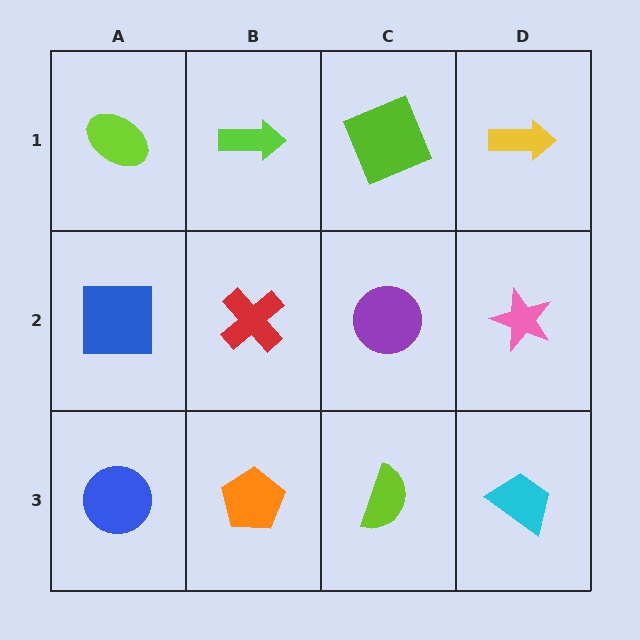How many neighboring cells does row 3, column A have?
2.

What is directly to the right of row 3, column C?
A cyan trapezoid.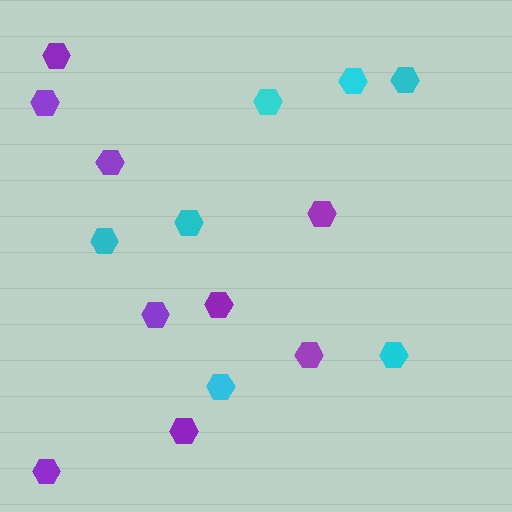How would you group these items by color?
There are 2 groups: one group of cyan hexagons (7) and one group of purple hexagons (9).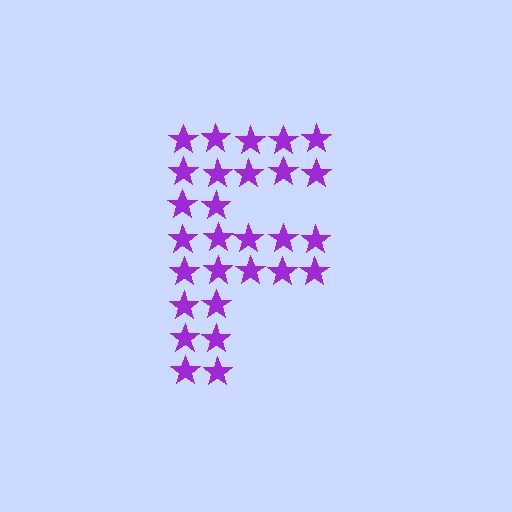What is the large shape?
The large shape is the letter F.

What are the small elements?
The small elements are stars.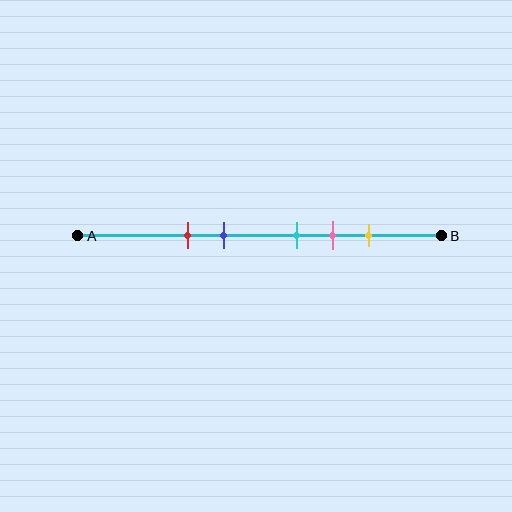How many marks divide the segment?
There are 5 marks dividing the segment.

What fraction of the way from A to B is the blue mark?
The blue mark is approximately 40% (0.4) of the way from A to B.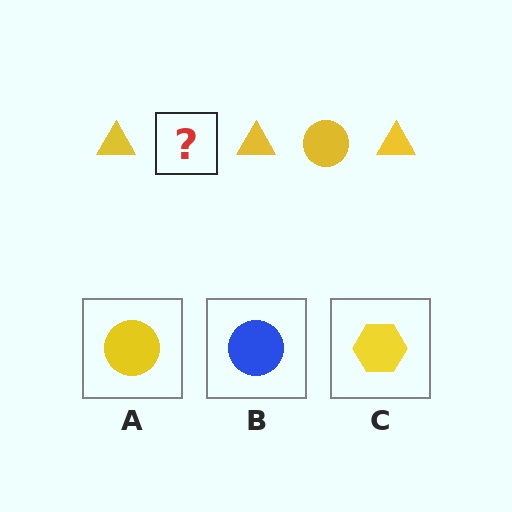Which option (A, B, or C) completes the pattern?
A.